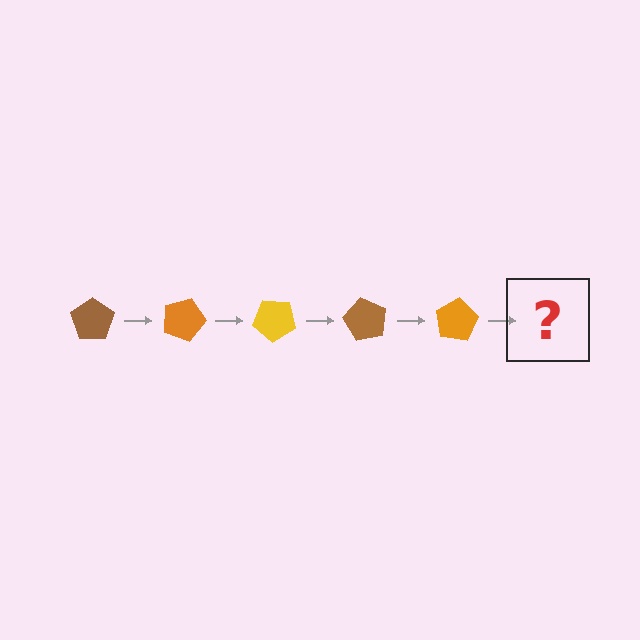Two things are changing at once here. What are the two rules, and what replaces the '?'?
The two rules are that it rotates 20 degrees each step and the color cycles through brown, orange, and yellow. The '?' should be a yellow pentagon, rotated 100 degrees from the start.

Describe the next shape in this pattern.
It should be a yellow pentagon, rotated 100 degrees from the start.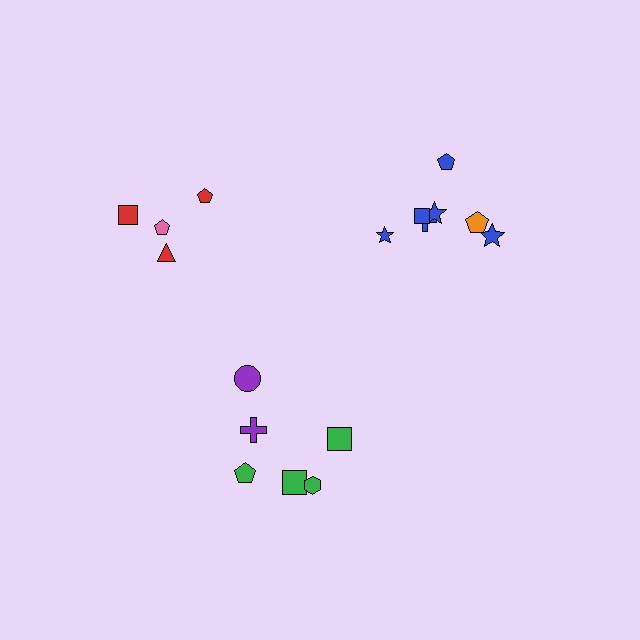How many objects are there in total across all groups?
There are 17 objects.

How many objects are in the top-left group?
There are 4 objects.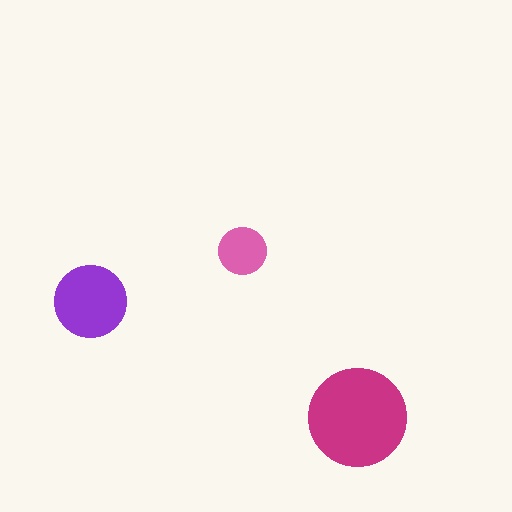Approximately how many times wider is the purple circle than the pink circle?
About 1.5 times wider.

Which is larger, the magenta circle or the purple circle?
The magenta one.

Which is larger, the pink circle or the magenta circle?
The magenta one.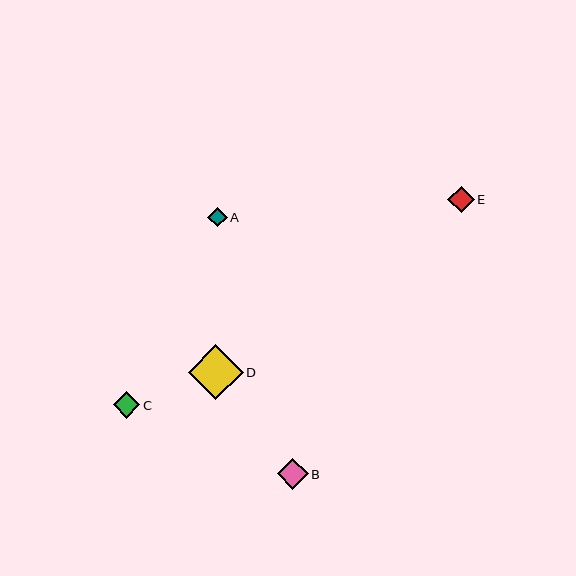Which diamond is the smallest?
Diamond A is the smallest with a size of approximately 19 pixels.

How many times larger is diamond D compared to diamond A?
Diamond D is approximately 2.8 times the size of diamond A.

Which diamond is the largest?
Diamond D is the largest with a size of approximately 55 pixels.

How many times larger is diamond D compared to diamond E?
Diamond D is approximately 2.1 times the size of diamond E.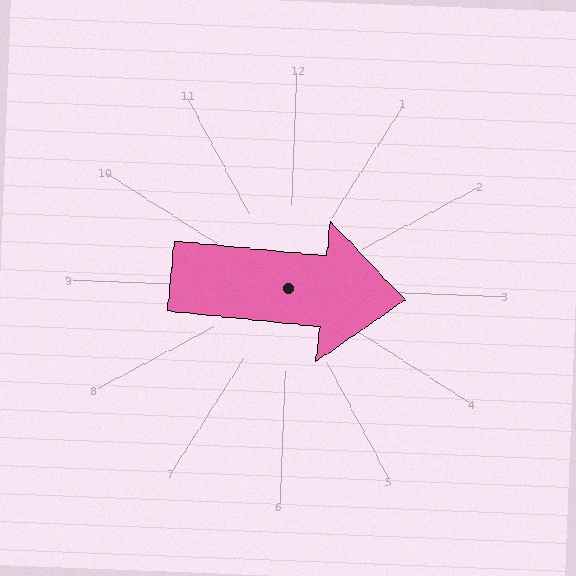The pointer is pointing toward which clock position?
Roughly 3 o'clock.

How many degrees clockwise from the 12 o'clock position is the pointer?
Approximately 94 degrees.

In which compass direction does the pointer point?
East.